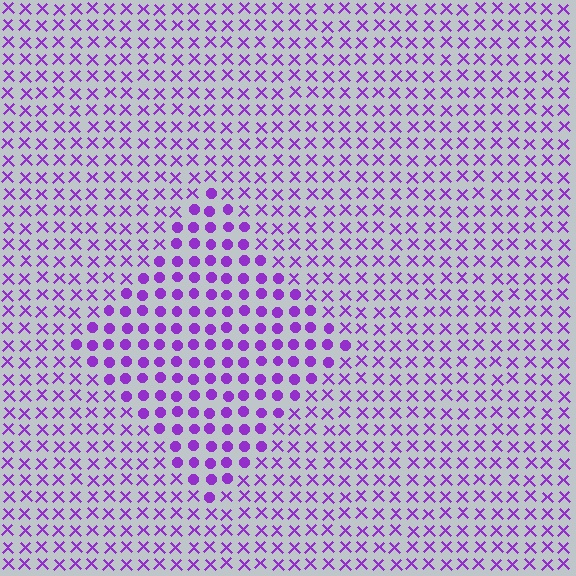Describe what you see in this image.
The image is filled with small purple elements arranged in a uniform grid. A diamond-shaped region contains circles, while the surrounding area contains X marks. The boundary is defined purely by the change in element shape.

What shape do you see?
I see a diamond.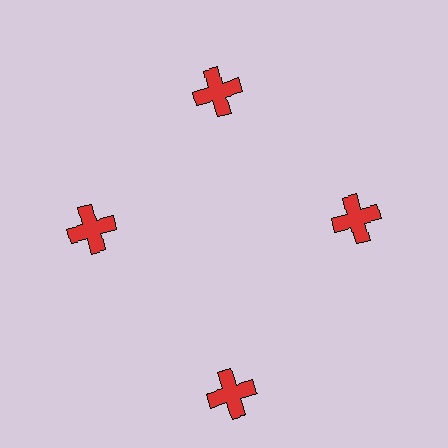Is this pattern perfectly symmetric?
No. The 4 red crosses are arranged in a ring, but one element near the 6 o'clock position is pushed outward from the center, breaking the 4-fold rotational symmetry.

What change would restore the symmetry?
The symmetry would be restored by moving it inward, back onto the ring so that all 4 crosses sit at equal angles and equal distance from the center.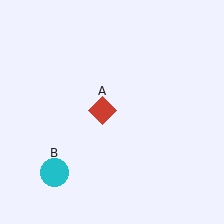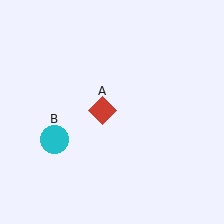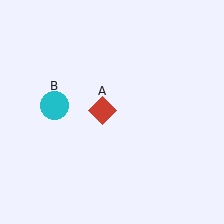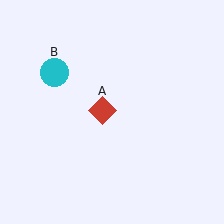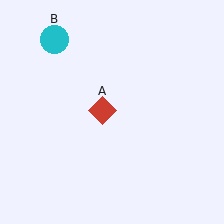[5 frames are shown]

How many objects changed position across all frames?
1 object changed position: cyan circle (object B).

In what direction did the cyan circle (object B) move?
The cyan circle (object B) moved up.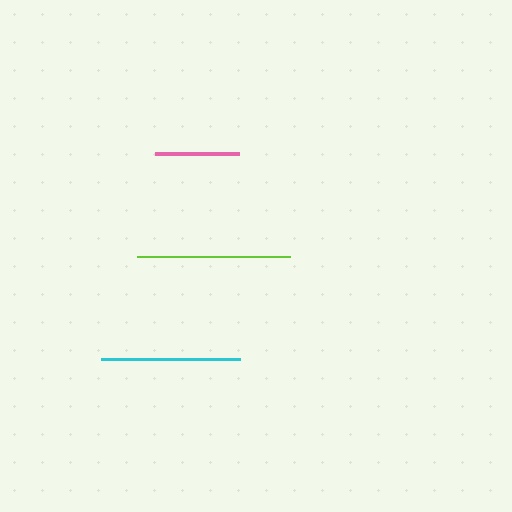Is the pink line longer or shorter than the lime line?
The lime line is longer than the pink line.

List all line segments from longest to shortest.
From longest to shortest: lime, cyan, pink.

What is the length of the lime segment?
The lime segment is approximately 153 pixels long.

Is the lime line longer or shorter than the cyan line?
The lime line is longer than the cyan line.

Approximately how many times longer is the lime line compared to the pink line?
The lime line is approximately 1.8 times the length of the pink line.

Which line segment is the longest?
The lime line is the longest at approximately 153 pixels.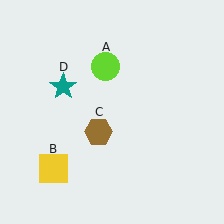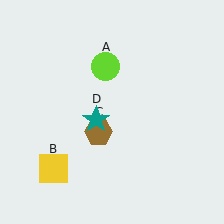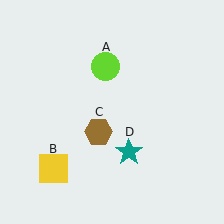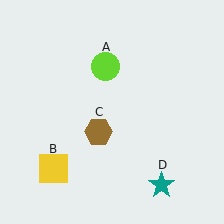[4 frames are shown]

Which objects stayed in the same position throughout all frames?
Lime circle (object A) and yellow square (object B) and brown hexagon (object C) remained stationary.